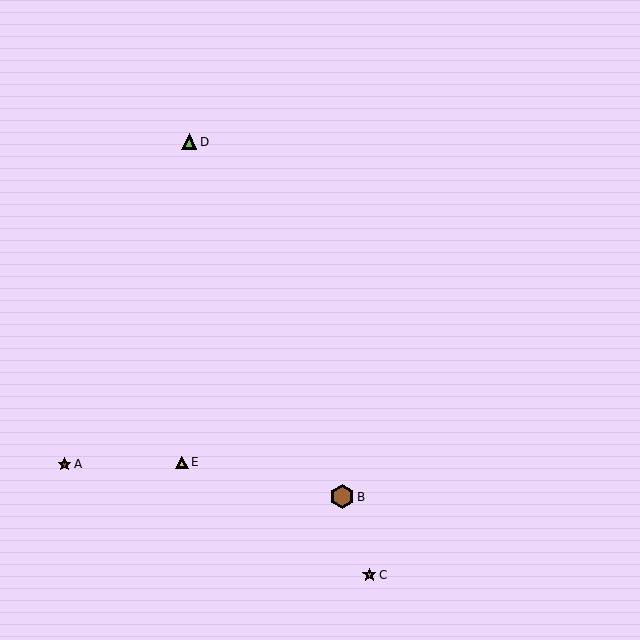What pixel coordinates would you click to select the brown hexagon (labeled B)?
Click at (342, 497) to select the brown hexagon B.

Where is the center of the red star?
The center of the red star is at (65, 465).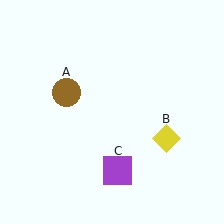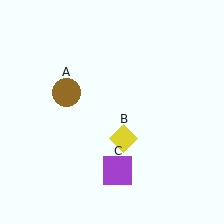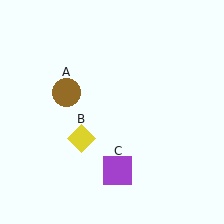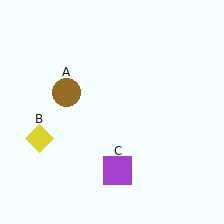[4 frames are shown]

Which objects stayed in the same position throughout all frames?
Brown circle (object A) and purple square (object C) remained stationary.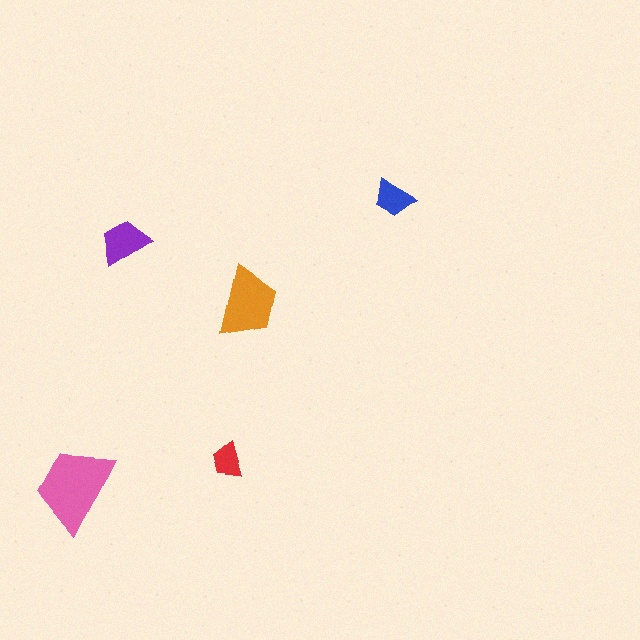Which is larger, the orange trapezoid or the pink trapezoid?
The pink one.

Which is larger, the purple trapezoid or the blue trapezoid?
The purple one.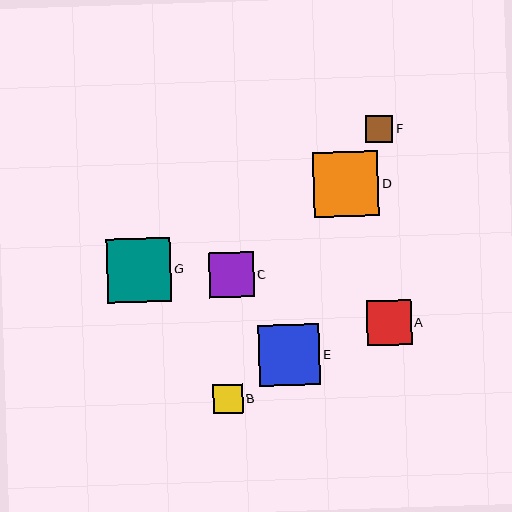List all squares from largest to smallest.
From largest to smallest: D, G, E, A, C, B, F.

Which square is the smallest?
Square F is the smallest with a size of approximately 27 pixels.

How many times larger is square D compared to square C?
Square D is approximately 1.5 times the size of square C.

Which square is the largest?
Square D is the largest with a size of approximately 66 pixels.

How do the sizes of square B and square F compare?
Square B and square F are approximately the same size.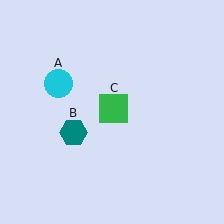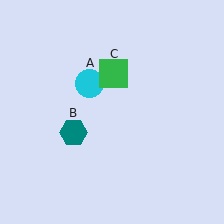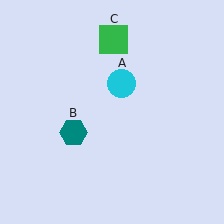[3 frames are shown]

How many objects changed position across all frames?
2 objects changed position: cyan circle (object A), green square (object C).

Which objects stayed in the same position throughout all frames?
Teal hexagon (object B) remained stationary.